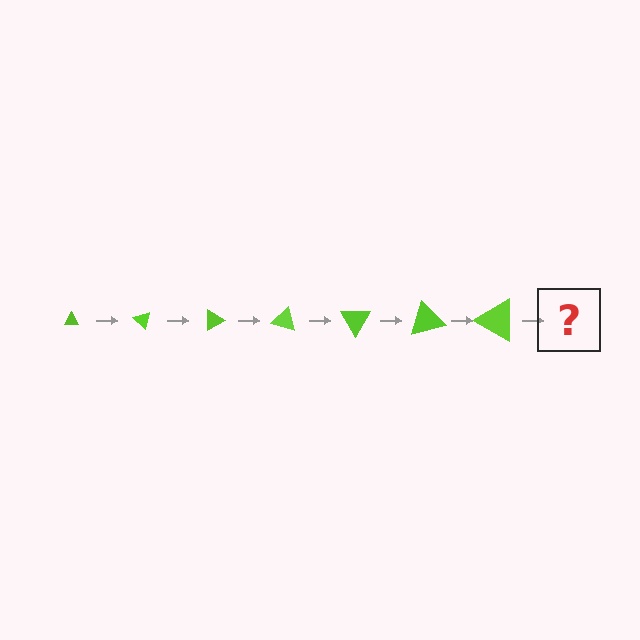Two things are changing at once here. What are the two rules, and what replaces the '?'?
The two rules are that the triangle grows larger each step and it rotates 45 degrees each step. The '?' should be a triangle, larger than the previous one and rotated 315 degrees from the start.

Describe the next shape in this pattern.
It should be a triangle, larger than the previous one and rotated 315 degrees from the start.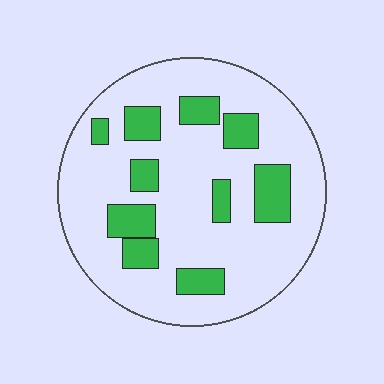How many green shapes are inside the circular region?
10.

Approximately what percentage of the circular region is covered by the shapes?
Approximately 20%.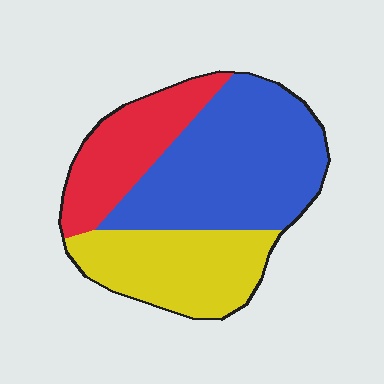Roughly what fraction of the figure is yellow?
Yellow takes up between a sixth and a third of the figure.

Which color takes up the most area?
Blue, at roughly 50%.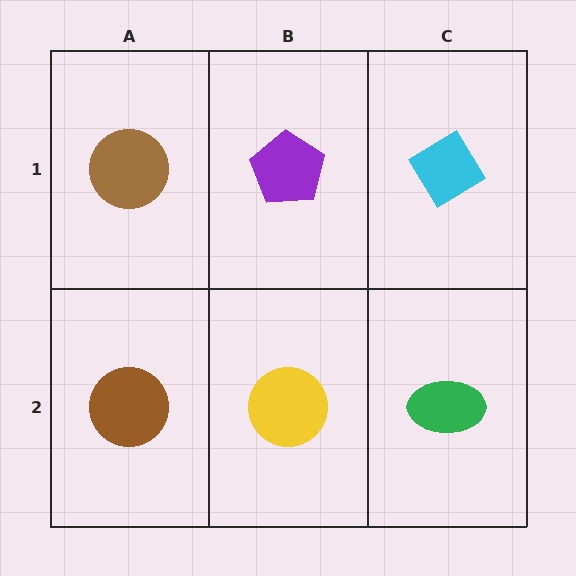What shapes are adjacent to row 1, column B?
A yellow circle (row 2, column B), a brown circle (row 1, column A), a cyan diamond (row 1, column C).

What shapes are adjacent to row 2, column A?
A brown circle (row 1, column A), a yellow circle (row 2, column B).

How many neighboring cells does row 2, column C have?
2.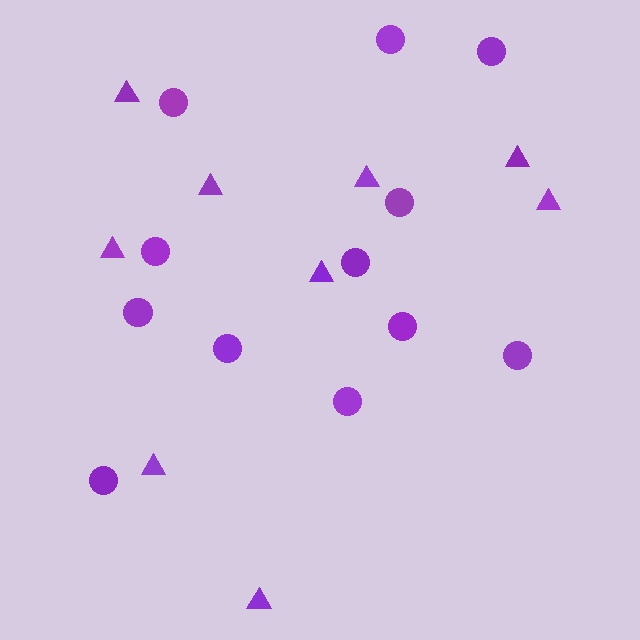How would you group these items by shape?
There are 2 groups: one group of circles (12) and one group of triangles (9).